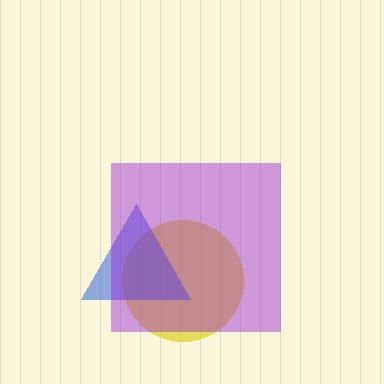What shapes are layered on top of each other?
The layered shapes are: a yellow circle, a blue triangle, a purple square.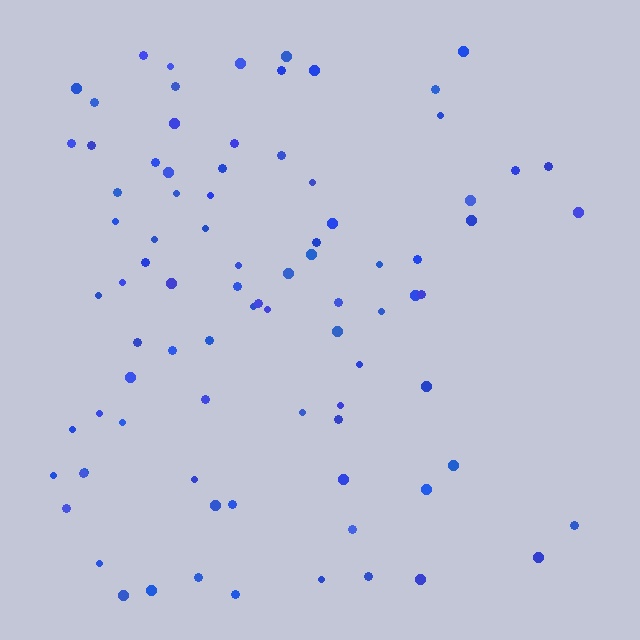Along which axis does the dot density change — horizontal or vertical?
Horizontal.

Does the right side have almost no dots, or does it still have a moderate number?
Still a moderate number, just noticeably fewer than the left.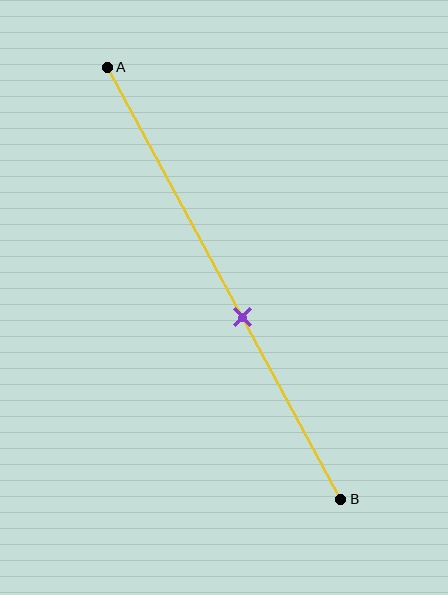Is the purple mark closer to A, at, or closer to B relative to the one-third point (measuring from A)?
The purple mark is closer to point B than the one-third point of segment AB.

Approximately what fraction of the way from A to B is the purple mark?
The purple mark is approximately 60% of the way from A to B.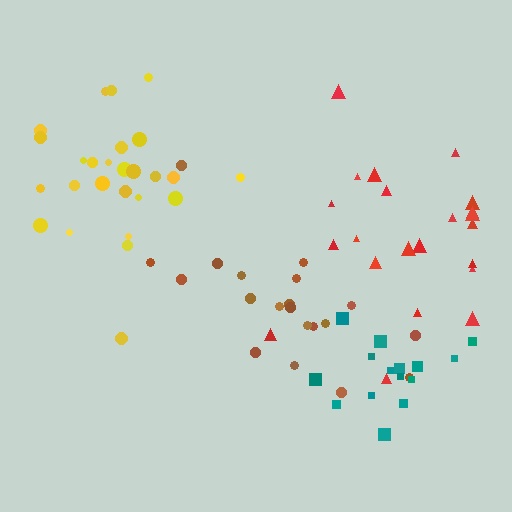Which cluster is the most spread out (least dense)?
Red.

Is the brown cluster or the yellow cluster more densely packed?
Yellow.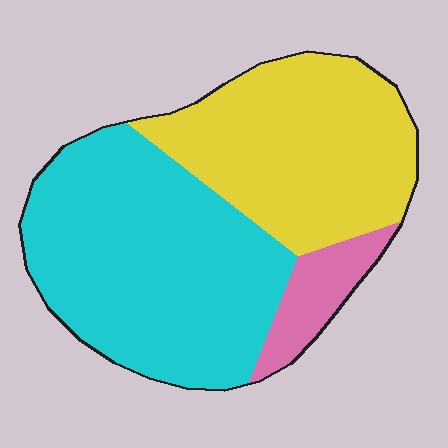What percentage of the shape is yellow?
Yellow takes up about two fifths (2/5) of the shape.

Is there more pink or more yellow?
Yellow.